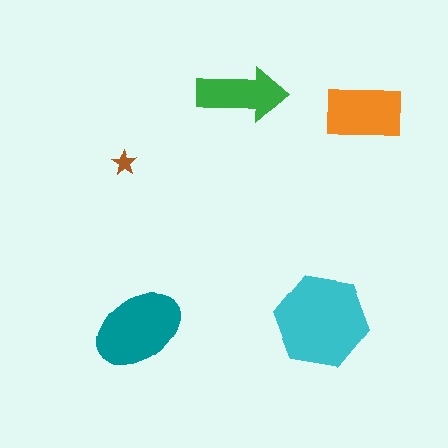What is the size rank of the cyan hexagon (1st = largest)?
1st.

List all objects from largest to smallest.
The cyan hexagon, the teal ellipse, the orange rectangle, the green arrow, the brown star.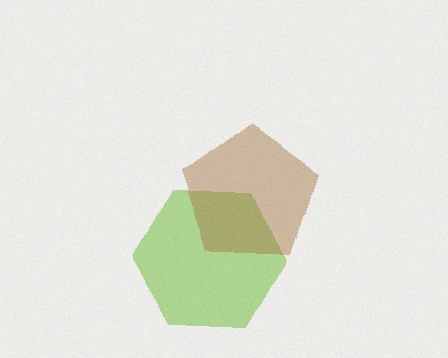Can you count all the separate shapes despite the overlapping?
Yes, there are 2 separate shapes.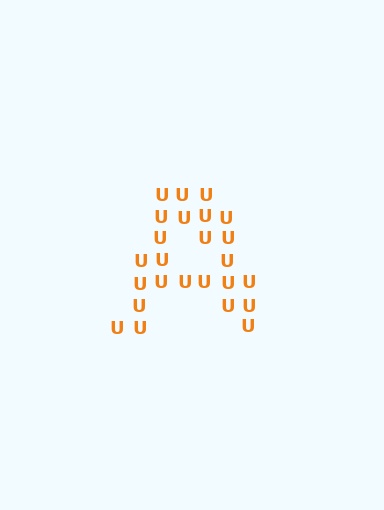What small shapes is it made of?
It is made of small letter U's.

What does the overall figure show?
The overall figure shows the letter A.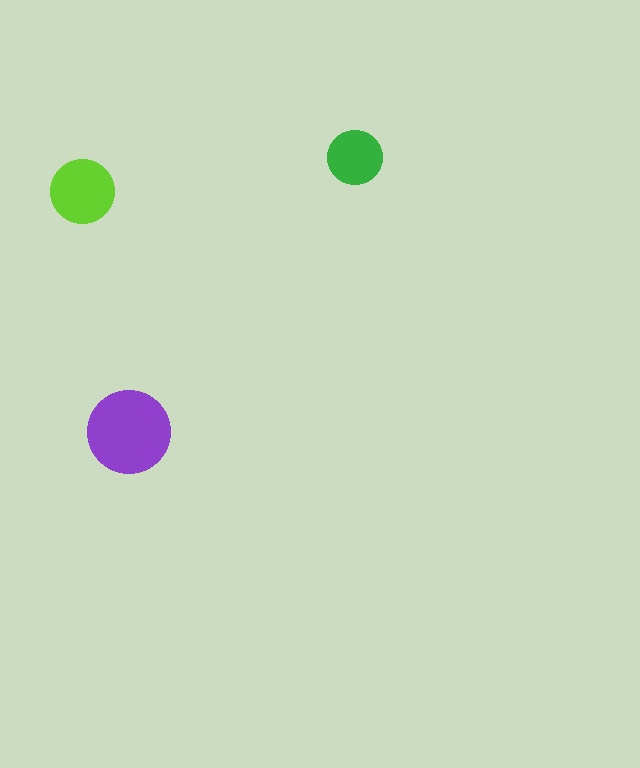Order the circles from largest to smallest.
the purple one, the lime one, the green one.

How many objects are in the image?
There are 3 objects in the image.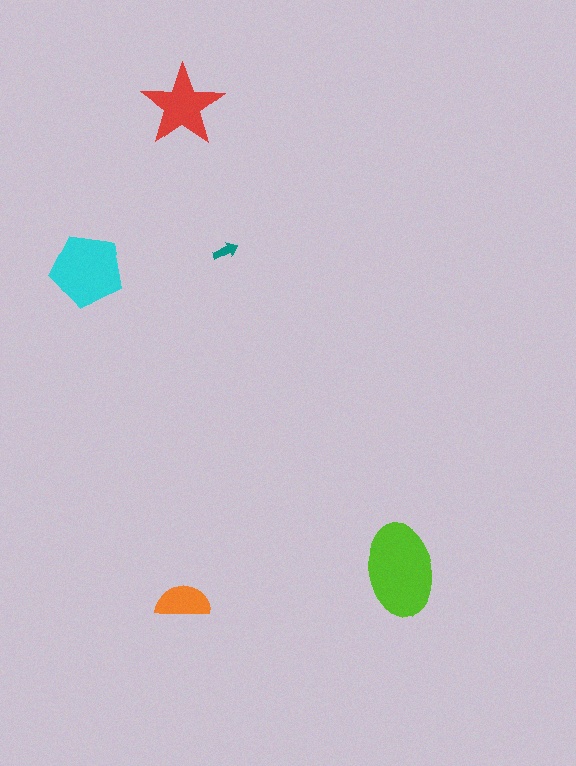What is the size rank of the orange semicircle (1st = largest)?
4th.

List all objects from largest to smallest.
The lime ellipse, the cyan pentagon, the red star, the orange semicircle, the teal arrow.